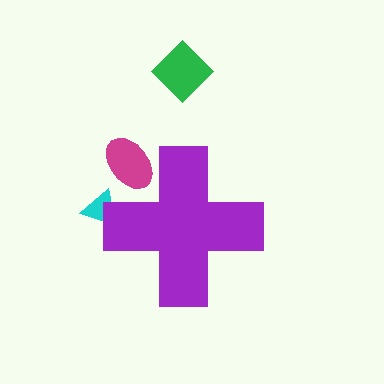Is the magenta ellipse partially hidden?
Yes, the magenta ellipse is partially hidden behind the purple cross.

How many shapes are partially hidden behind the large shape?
2 shapes are partially hidden.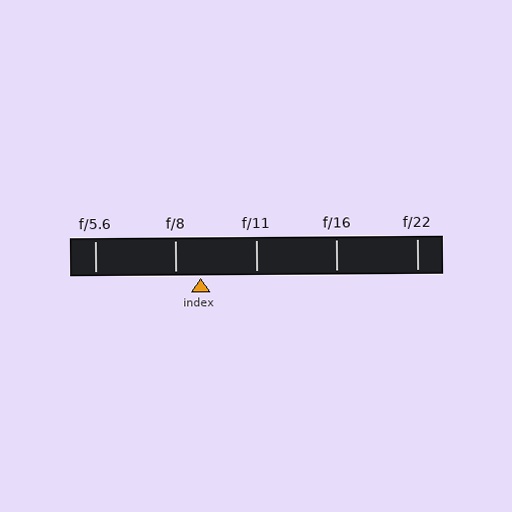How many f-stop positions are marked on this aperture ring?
There are 5 f-stop positions marked.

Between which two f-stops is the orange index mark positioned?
The index mark is between f/8 and f/11.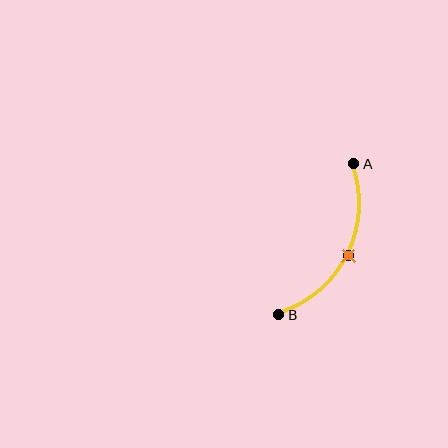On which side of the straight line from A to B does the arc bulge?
The arc bulges to the right of the straight line connecting A and B.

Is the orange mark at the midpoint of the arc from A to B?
Yes. The orange mark lies on the arc at equal arc-length from both A and B — it is the arc midpoint.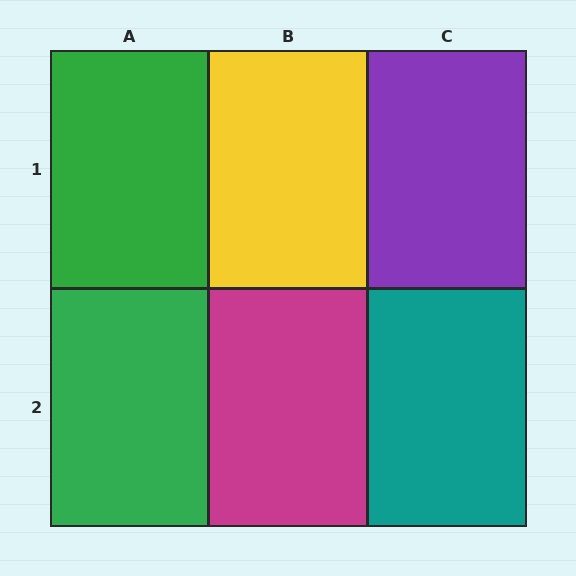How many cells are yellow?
1 cell is yellow.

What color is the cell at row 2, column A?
Green.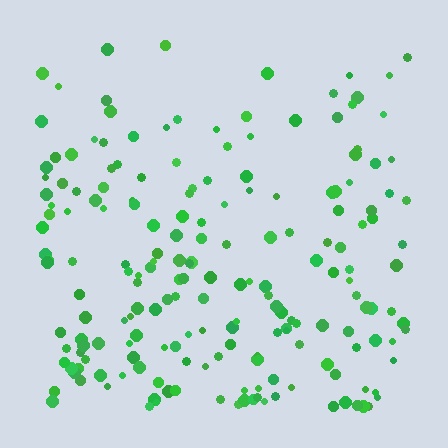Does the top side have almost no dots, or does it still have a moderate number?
Still a moderate number, just noticeably fewer than the bottom.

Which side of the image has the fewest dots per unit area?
The top.